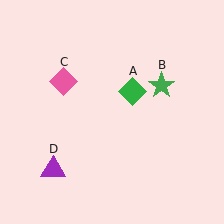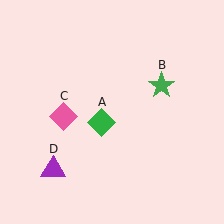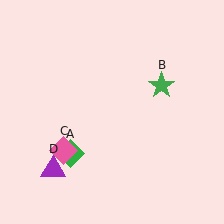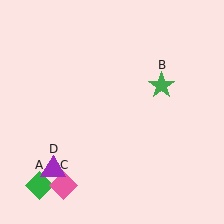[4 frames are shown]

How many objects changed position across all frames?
2 objects changed position: green diamond (object A), pink diamond (object C).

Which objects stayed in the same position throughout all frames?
Green star (object B) and purple triangle (object D) remained stationary.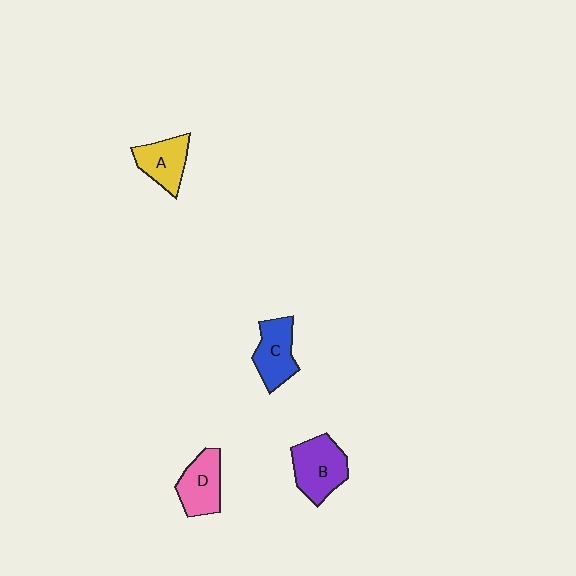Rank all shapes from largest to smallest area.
From largest to smallest: B (purple), D (pink), C (blue), A (yellow).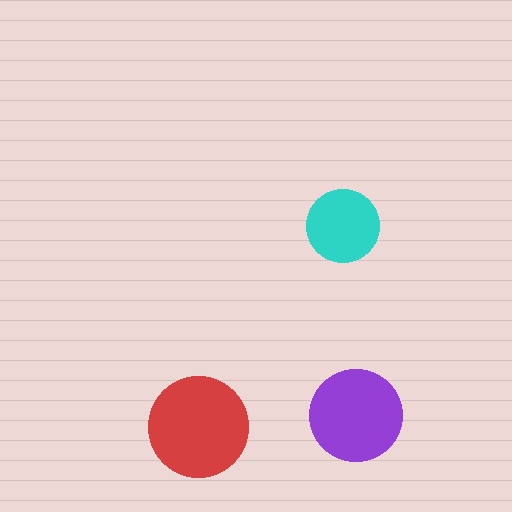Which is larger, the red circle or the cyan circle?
The red one.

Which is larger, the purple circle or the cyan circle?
The purple one.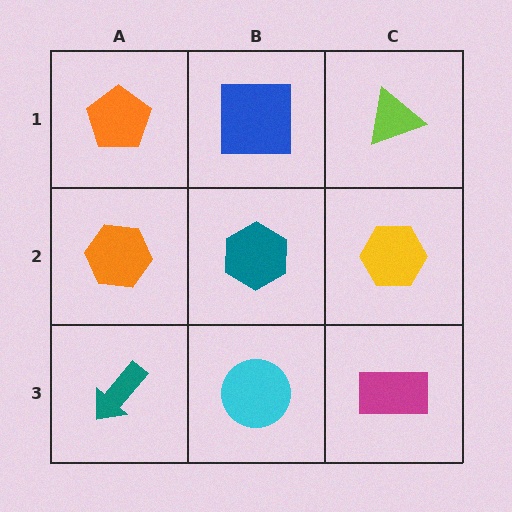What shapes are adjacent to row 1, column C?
A yellow hexagon (row 2, column C), a blue square (row 1, column B).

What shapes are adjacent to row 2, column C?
A lime triangle (row 1, column C), a magenta rectangle (row 3, column C), a teal hexagon (row 2, column B).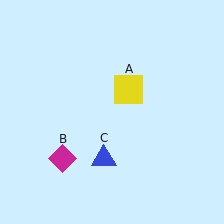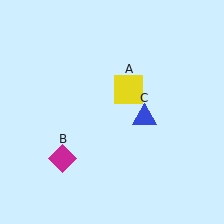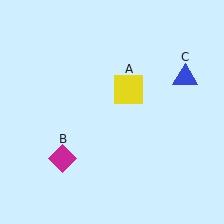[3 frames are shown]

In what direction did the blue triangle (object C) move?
The blue triangle (object C) moved up and to the right.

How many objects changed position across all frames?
1 object changed position: blue triangle (object C).